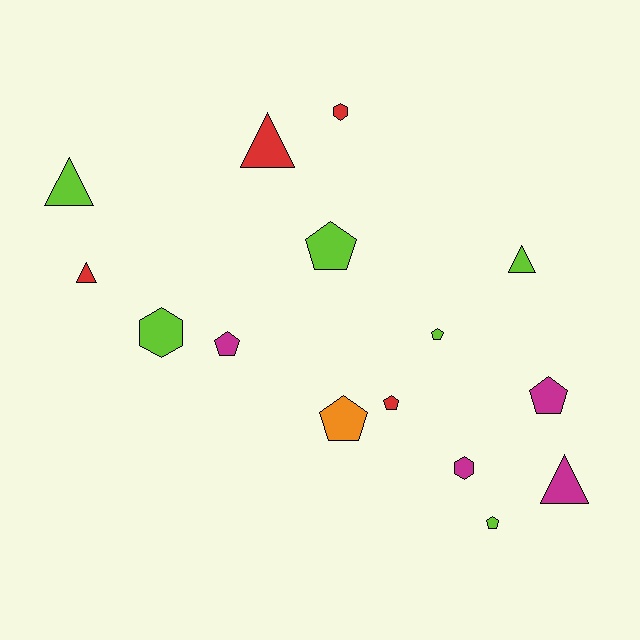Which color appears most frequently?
Lime, with 6 objects.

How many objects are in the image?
There are 15 objects.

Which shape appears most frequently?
Pentagon, with 7 objects.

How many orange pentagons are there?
There is 1 orange pentagon.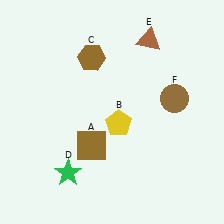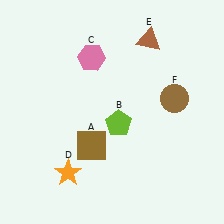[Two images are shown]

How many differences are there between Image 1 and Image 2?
There are 3 differences between the two images.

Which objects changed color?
B changed from yellow to lime. C changed from brown to pink. D changed from green to orange.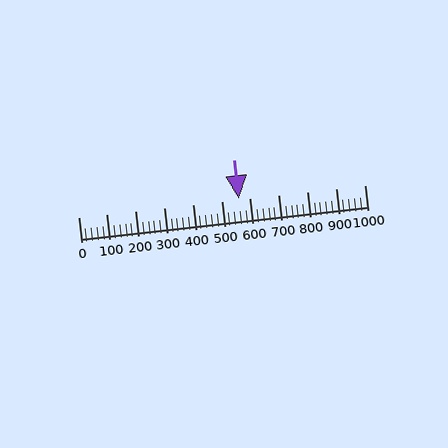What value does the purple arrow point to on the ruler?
The purple arrow points to approximately 560.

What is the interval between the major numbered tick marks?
The major tick marks are spaced 100 units apart.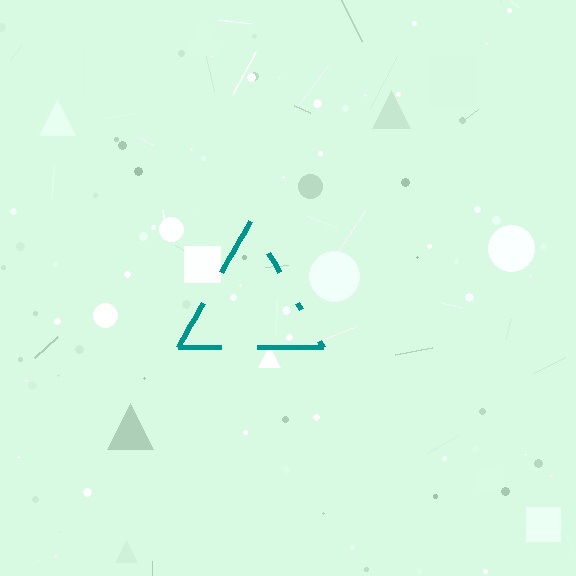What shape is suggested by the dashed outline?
The dashed outline suggests a triangle.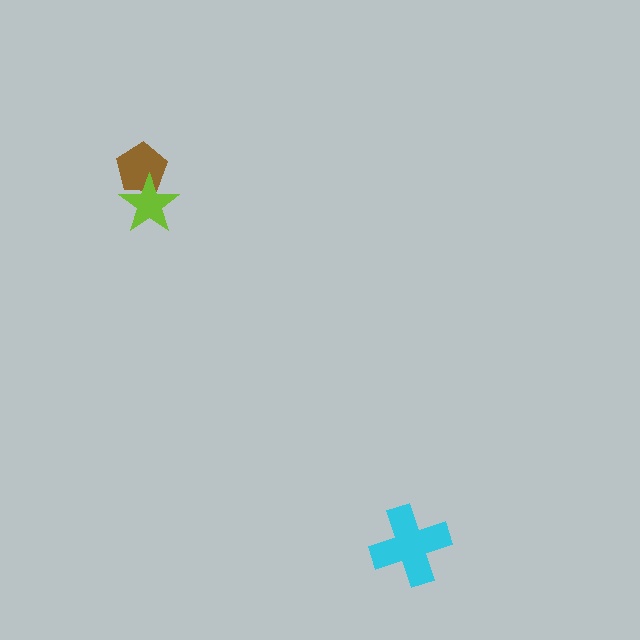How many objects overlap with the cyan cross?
0 objects overlap with the cyan cross.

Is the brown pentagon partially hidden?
Yes, it is partially covered by another shape.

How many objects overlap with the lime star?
1 object overlaps with the lime star.